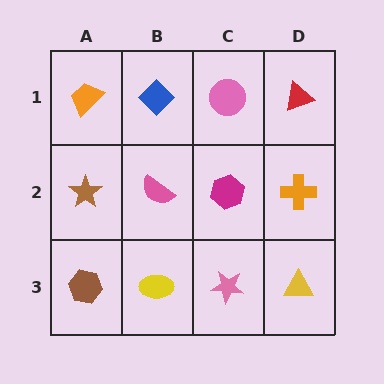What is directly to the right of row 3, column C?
A yellow triangle.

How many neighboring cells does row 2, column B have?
4.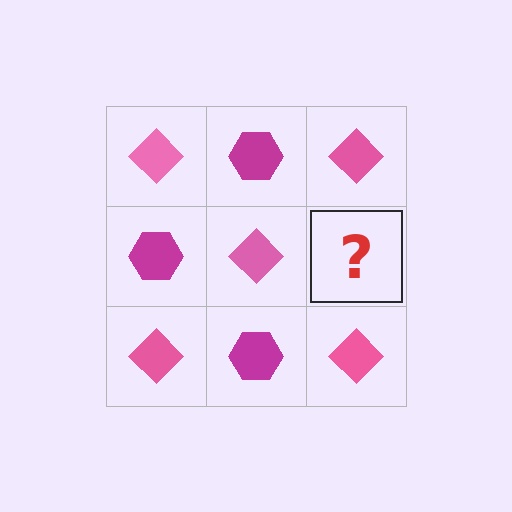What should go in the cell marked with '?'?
The missing cell should contain a magenta hexagon.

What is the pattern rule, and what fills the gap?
The rule is that it alternates pink diamond and magenta hexagon in a checkerboard pattern. The gap should be filled with a magenta hexagon.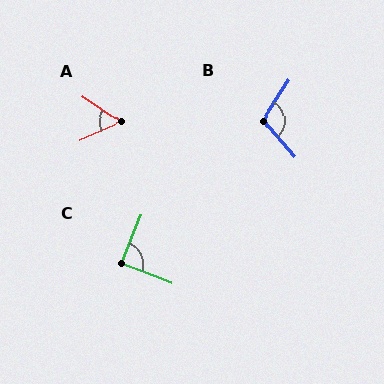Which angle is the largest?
B, at approximately 106 degrees.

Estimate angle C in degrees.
Approximately 90 degrees.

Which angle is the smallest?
A, at approximately 58 degrees.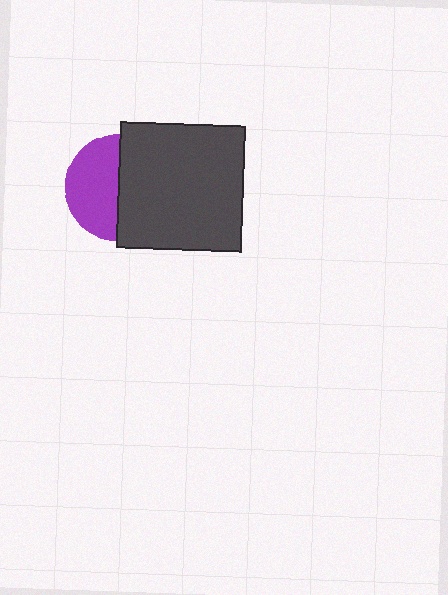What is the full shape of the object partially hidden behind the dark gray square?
The partially hidden object is a purple circle.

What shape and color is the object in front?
The object in front is a dark gray square.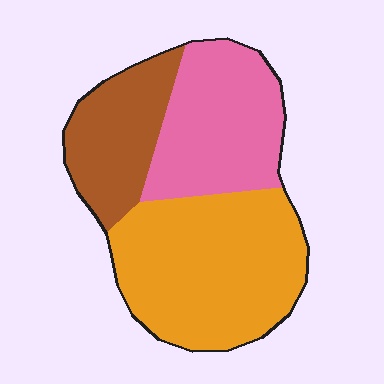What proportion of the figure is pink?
Pink covers roughly 30% of the figure.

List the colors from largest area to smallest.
From largest to smallest: orange, pink, brown.